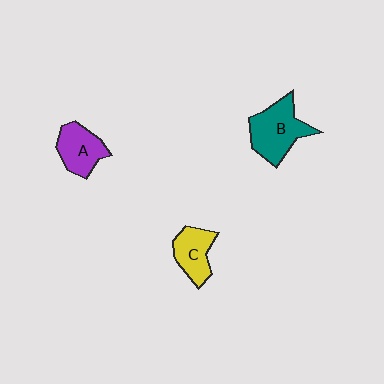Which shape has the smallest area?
Shape C (yellow).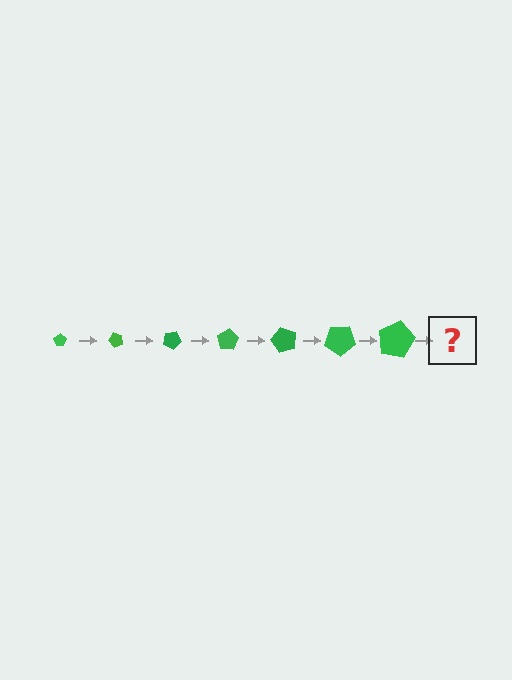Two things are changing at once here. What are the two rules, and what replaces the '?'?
The two rules are that the pentagon grows larger each step and it rotates 50 degrees each step. The '?' should be a pentagon, larger than the previous one and rotated 350 degrees from the start.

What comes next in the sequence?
The next element should be a pentagon, larger than the previous one and rotated 350 degrees from the start.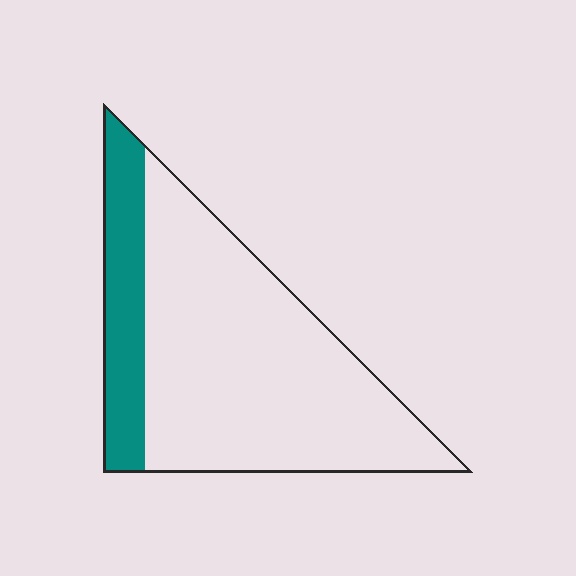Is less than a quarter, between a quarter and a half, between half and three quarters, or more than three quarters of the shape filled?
Less than a quarter.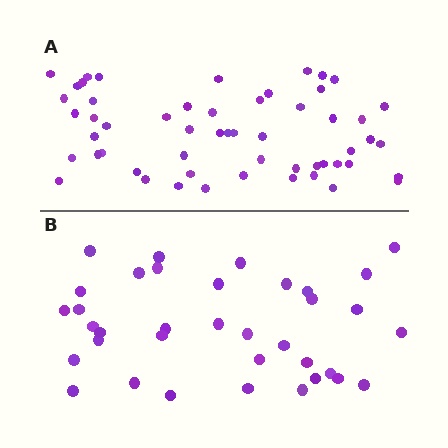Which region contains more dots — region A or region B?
Region A (the top region) has more dots.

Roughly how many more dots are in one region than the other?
Region A has approximately 20 more dots than region B.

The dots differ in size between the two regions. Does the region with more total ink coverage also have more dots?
No. Region B has more total ink coverage because its dots are larger, but region A actually contains more individual dots. Total area can be misleading — the number of items is what matters here.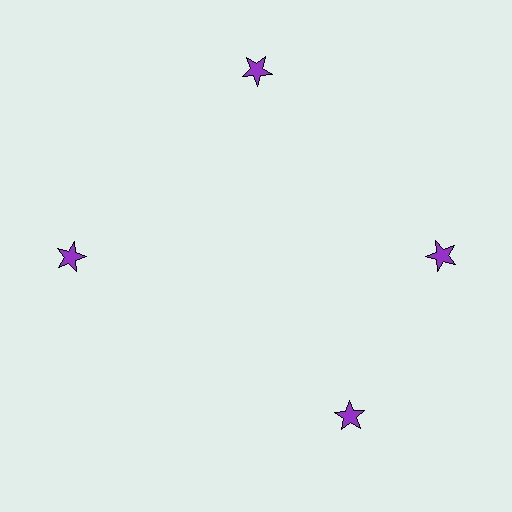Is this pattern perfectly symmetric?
No. The 4 purple stars are arranged in a ring, but one element near the 6 o'clock position is rotated out of alignment along the ring, breaking the 4-fold rotational symmetry.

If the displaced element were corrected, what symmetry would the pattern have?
It would have 4-fold rotational symmetry — the pattern would map onto itself every 90 degrees.